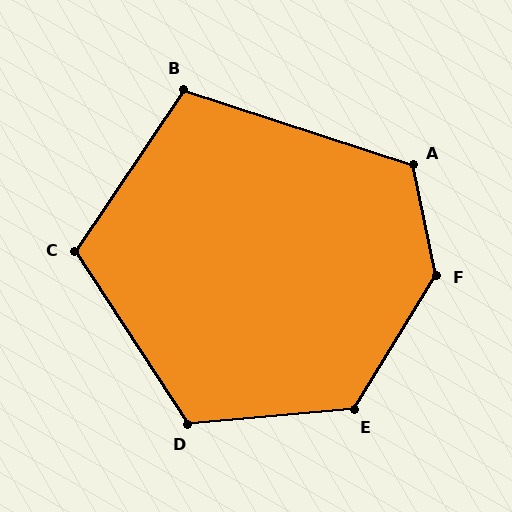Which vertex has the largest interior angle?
F, at approximately 136 degrees.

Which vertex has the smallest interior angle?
B, at approximately 106 degrees.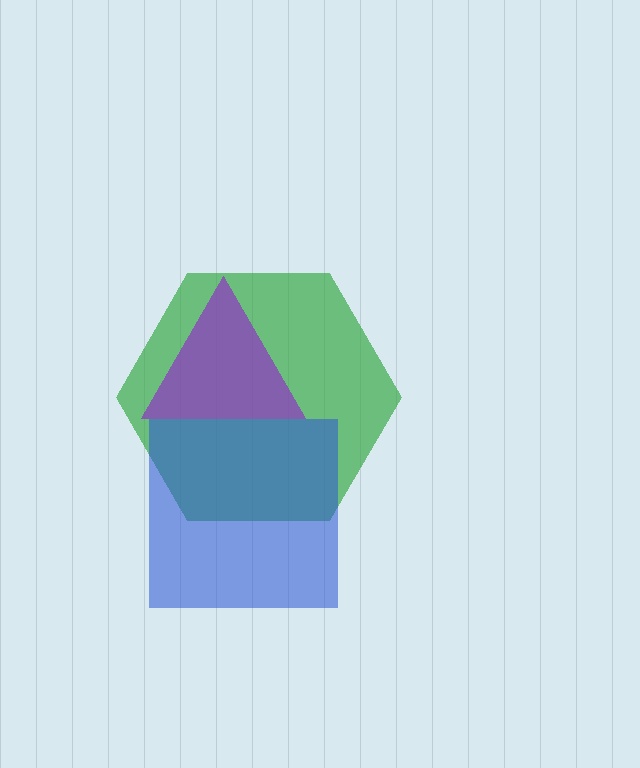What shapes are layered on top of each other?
The layered shapes are: a green hexagon, a purple triangle, a blue square.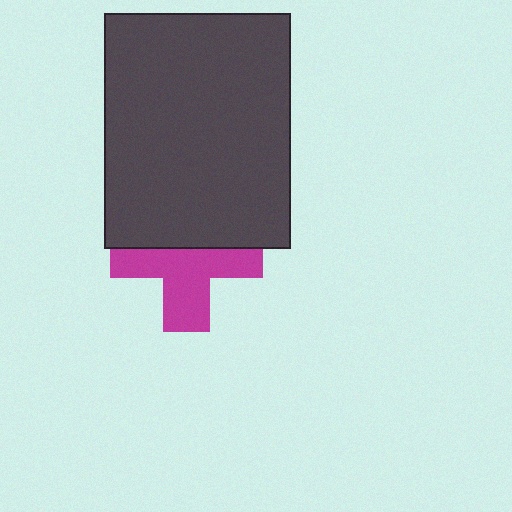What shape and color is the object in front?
The object in front is a dark gray rectangle.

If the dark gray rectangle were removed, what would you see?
You would see the complete magenta cross.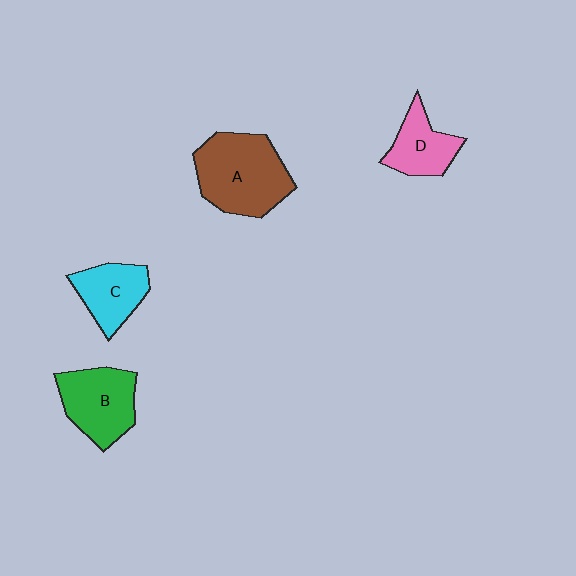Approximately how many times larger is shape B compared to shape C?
Approximately 1.3 times.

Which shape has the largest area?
Shape A (brown).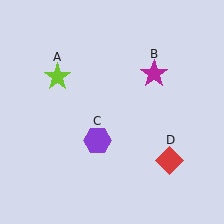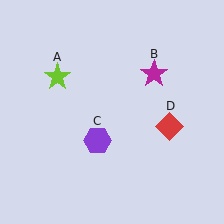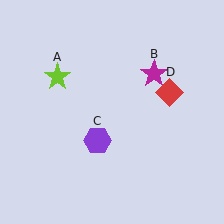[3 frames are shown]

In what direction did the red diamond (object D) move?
The red diamond (object D) moved up.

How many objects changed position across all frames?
1 object changed position: red diamond (object D).